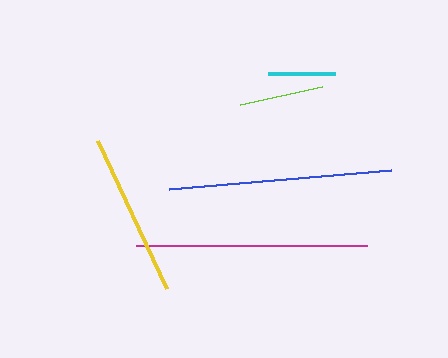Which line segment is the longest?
The magenta line is the longest at approximately 231 pixels.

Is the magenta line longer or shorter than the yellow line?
The magenta line is longer than the yellow line.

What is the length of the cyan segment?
The cyan segment is approximately 67 pixels long.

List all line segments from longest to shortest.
From longest to shortest: magenta, blue, yellow, lime, cyan.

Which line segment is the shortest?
The cyan line is the shortest at approximately 67 pixels.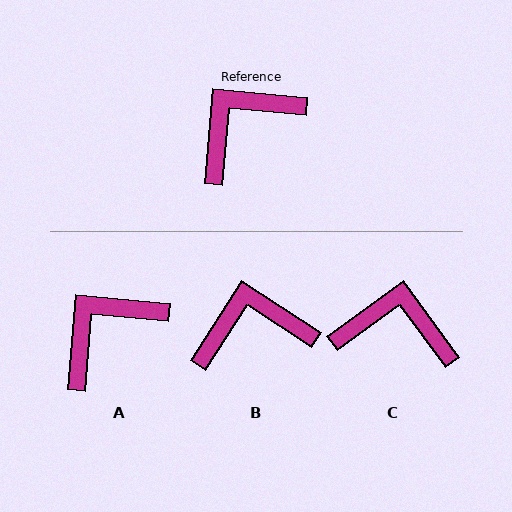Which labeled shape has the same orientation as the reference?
A.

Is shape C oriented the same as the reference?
No, it is off by about 49 degrees.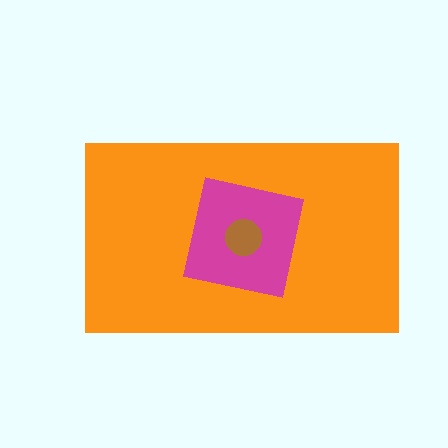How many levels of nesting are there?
3.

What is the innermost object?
The brown circle.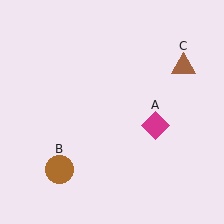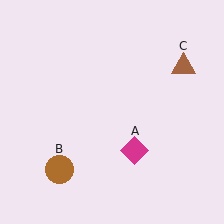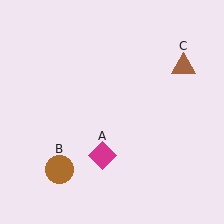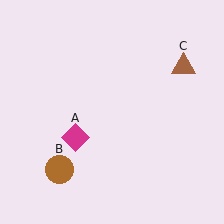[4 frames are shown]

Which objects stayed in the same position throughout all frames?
Brown circle (object B) and brown triangle (object C) remained stationary.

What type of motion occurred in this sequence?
The magenta diamond (object A) rotated clockwise around the center of the scene.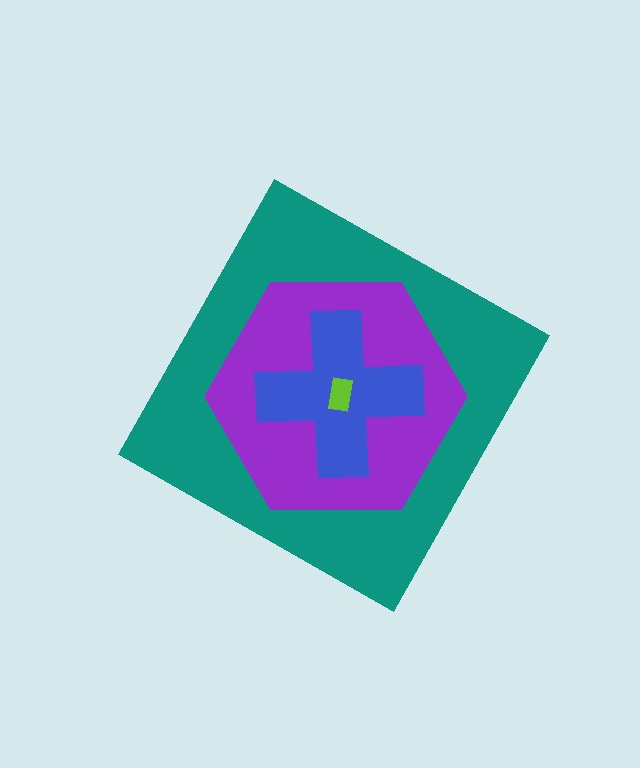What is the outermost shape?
The teal diamond.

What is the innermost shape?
The lime rectangle.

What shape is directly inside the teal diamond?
The purple hexagon.